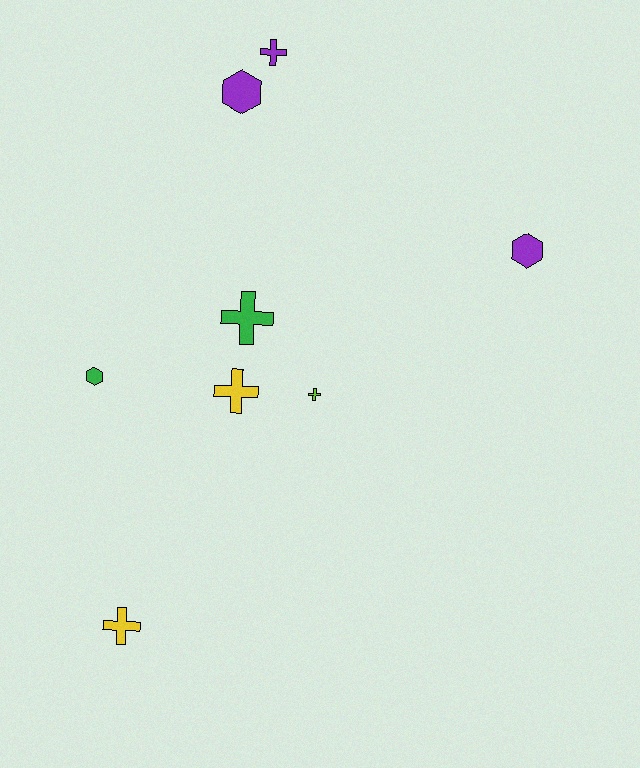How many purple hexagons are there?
There are 2 purple hexagons.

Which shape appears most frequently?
Cross, with 5 objects.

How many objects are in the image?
There are 8 objects.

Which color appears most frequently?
Purple, with 3 objects.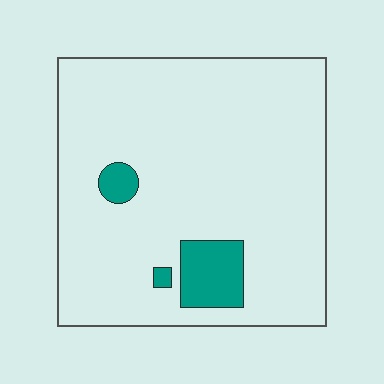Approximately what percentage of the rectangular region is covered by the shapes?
Approximately 10%.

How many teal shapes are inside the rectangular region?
3.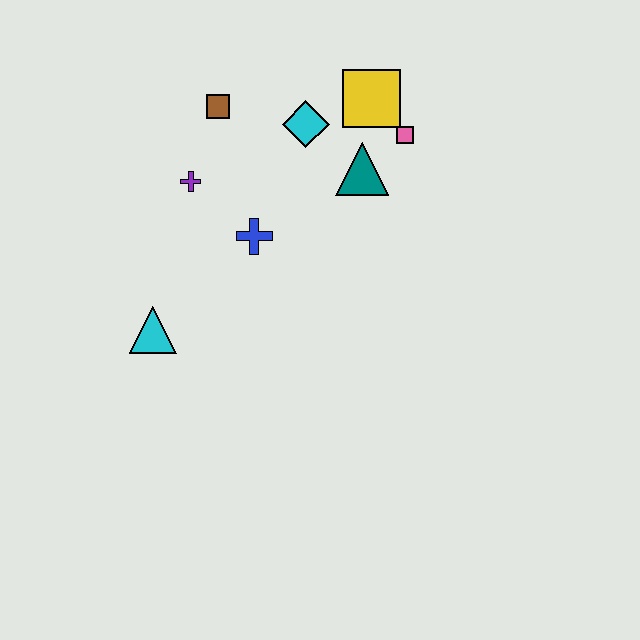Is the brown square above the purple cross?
Yes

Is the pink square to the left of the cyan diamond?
No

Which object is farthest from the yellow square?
The cyan triangle is farthest from the yellow square.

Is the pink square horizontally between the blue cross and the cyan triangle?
No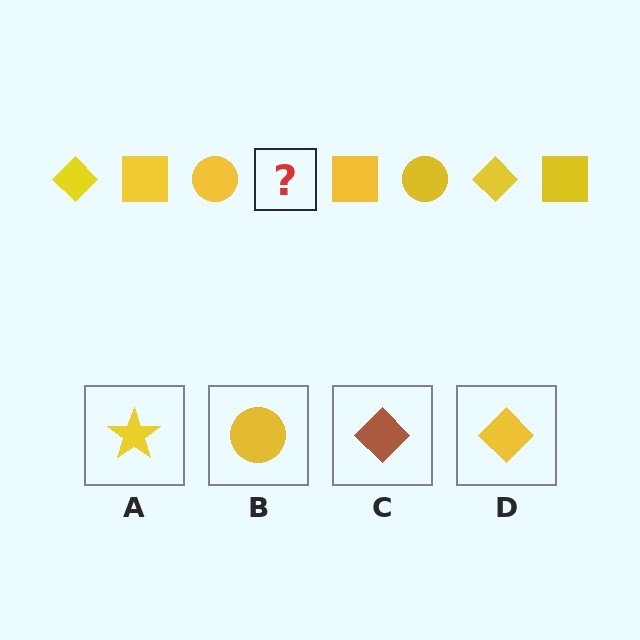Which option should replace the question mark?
Option D.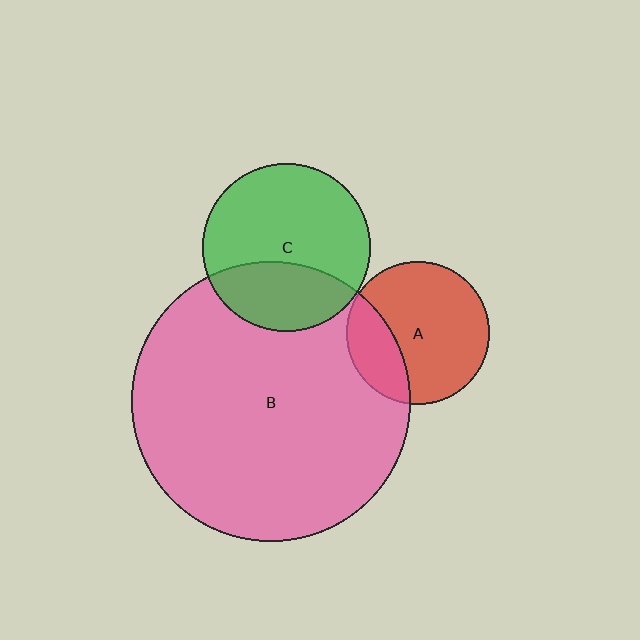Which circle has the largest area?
Circle B (pink).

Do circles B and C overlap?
Yes.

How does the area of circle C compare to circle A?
Approximately 1.4 times.